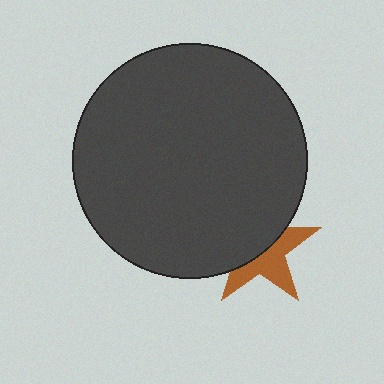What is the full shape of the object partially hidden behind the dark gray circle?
The partially hidden object is a brown star.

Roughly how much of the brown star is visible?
About half of it is visible (roughly 47%).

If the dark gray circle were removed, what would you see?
You would see the complete brown star.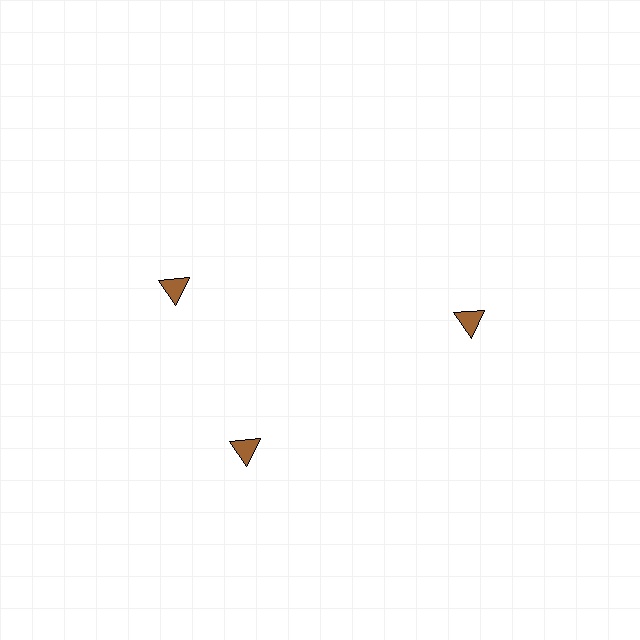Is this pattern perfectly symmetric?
No. The 3 brown triangles are arranged in a ring, but one element near the 11 o'clock position is rotated out of alignment along the ring, breaking the 3-fold rotational symmetry.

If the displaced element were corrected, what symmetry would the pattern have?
It would have 3-fold rotational symmetry — the pattern would map onto itself every 120 degrees.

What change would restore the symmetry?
The symmetry would be restored by rotating it back into even spacing with its neighbors so that all 3 triangles sit at equal angles and equal distance from the center.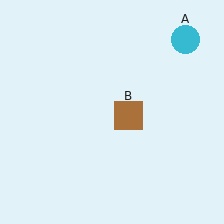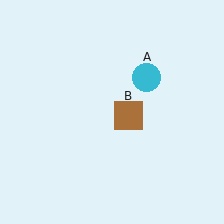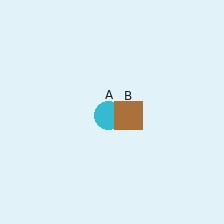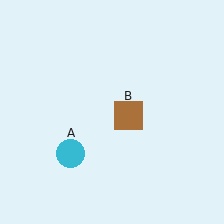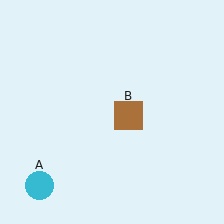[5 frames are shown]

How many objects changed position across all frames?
1 object changed position: cyan circle (object A).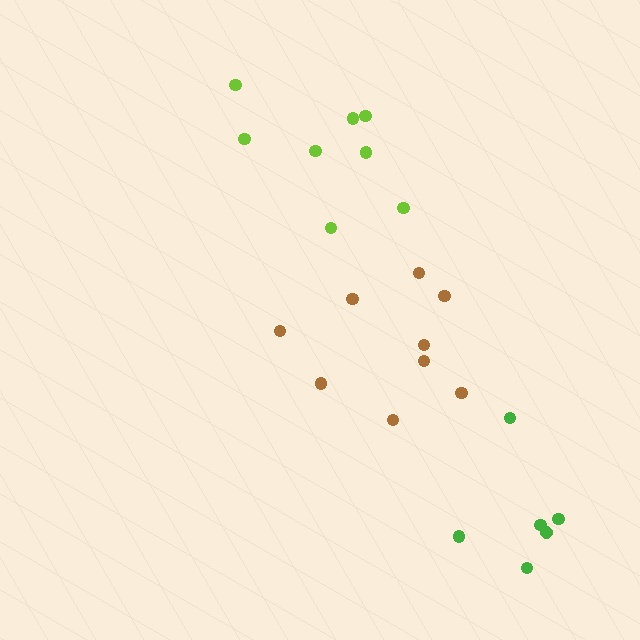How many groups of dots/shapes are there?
There are 3 groups.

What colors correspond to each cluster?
The clusters are colored: green, brown, lime.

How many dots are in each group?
Group 1: 6 dots, Group 2: 9 dots, Group 3: 8 dots (23 total).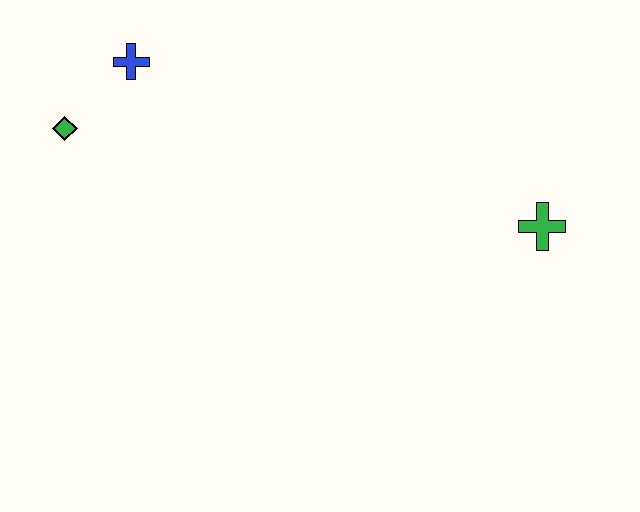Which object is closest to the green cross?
The blue cross is closest to the green cross.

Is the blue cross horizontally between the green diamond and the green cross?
Yes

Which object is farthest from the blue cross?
The green cross is farthest from the blue cross.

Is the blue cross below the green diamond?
No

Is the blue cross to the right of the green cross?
No